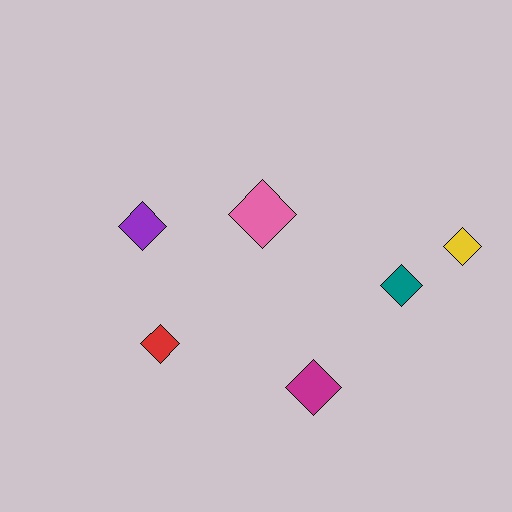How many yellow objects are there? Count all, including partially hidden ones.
There is 1 yellow object.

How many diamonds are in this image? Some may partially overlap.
There are 6 diamonds.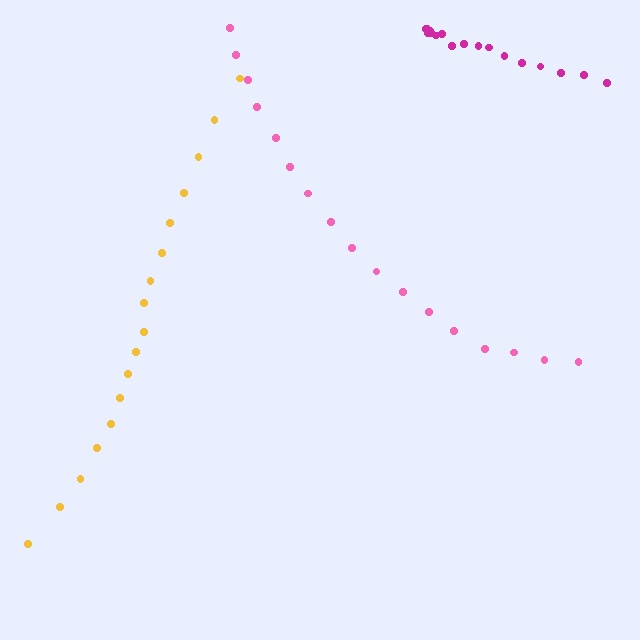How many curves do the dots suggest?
There are 3 distinct paths.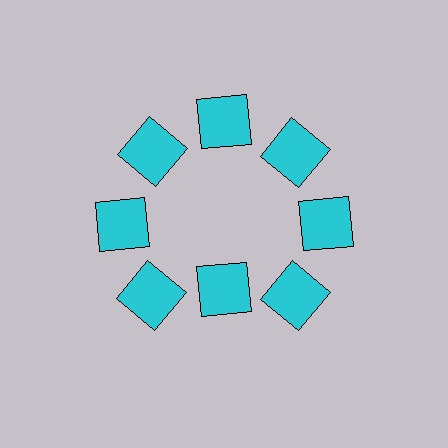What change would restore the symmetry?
The symmetry would be restored by moving it outward, back onto the ring so that all 8 squares sit at equal angles and equal distance from the center.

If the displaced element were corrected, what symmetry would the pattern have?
It would have 8-fold rotational symmetry — the pattern would map onto itself every 45 degrees.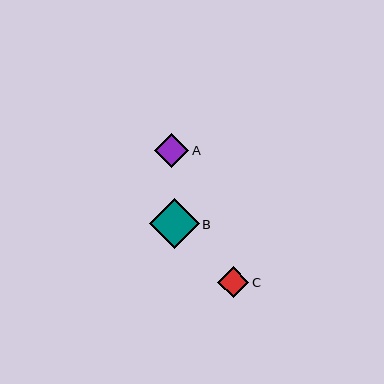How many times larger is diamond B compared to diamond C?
Diamond B is approximately 1.6 times the size of diamond C.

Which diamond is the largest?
Diamond B is the largest with a size of approximately 50 pixels.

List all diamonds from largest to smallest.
From largest to smallest: B, A, C.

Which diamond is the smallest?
Diamond C is the smallest with a size of approximately 31 pixels.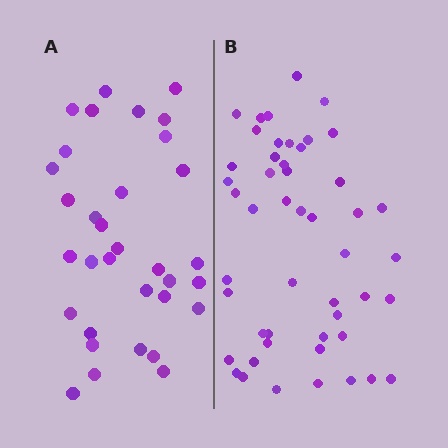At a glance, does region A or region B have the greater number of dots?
Region B (the right region) has more dots.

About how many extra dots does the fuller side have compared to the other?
Region B has approximately 15 more dots than region A.